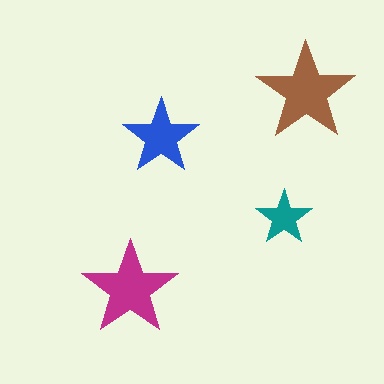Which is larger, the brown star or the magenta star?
The brown one.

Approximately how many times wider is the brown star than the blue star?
About 1.5 times wider.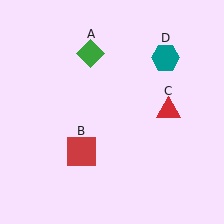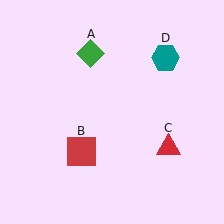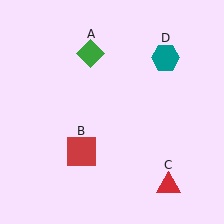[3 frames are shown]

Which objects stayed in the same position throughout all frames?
Green diamond (object A) and red square (object B) and teal hexagon (object D) remained stationary.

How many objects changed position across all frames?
1 object changed position: red triangle (object C).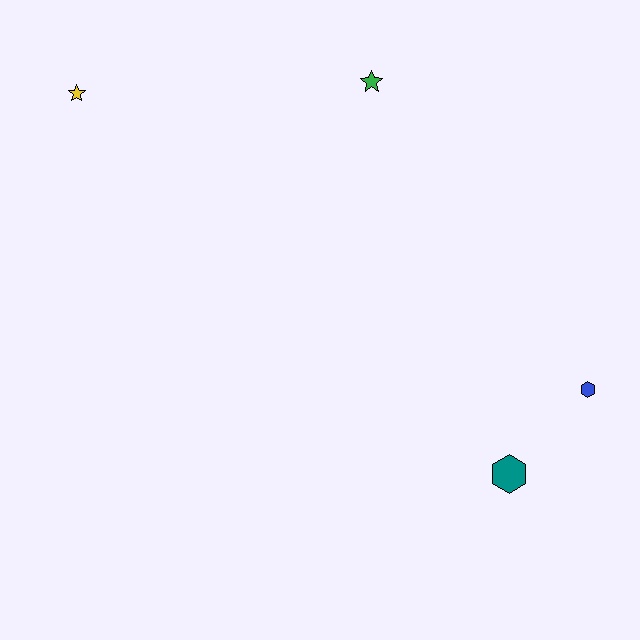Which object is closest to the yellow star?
The green star is closest to the yellow star.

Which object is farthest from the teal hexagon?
The yellow star is farthest from the teal hexagon.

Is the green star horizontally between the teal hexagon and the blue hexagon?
No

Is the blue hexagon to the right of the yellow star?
Yes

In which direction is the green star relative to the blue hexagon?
The green star is above the blue hexagon.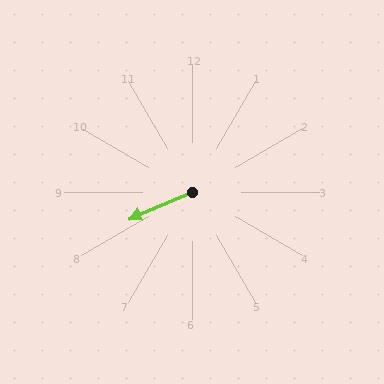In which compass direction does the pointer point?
Southwest.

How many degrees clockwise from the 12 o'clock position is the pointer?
Approximately 247 degrees.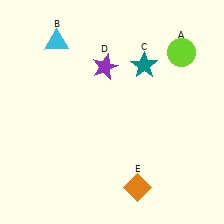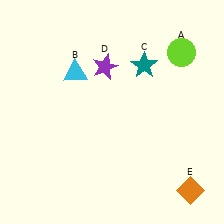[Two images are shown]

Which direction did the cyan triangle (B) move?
The cyan triangle (B) moved down.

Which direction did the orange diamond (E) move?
The orange diamond (E) moved right.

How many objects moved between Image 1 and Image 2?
2 objects moved between the two images.